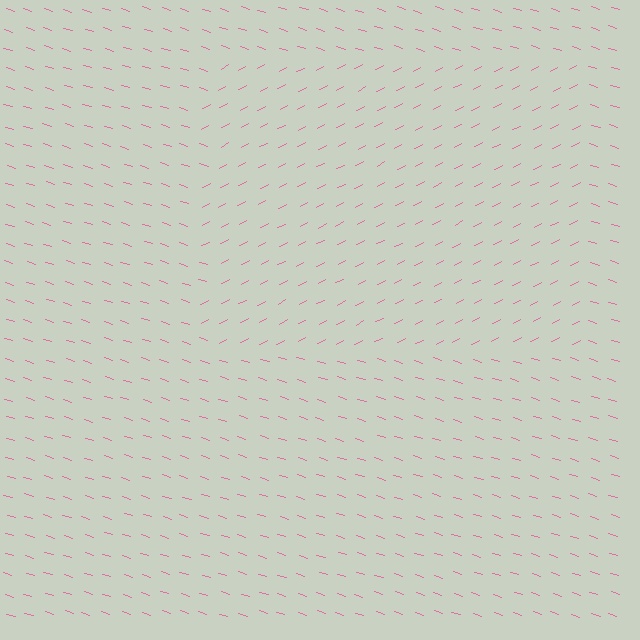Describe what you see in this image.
The image is filled with small pink line segments. A rectangle region in the image has lines oriented differently from the surrounding lines, creating a visible texture boundary.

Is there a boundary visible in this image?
Yes, there is a texture boundary formed by a change in line orientation.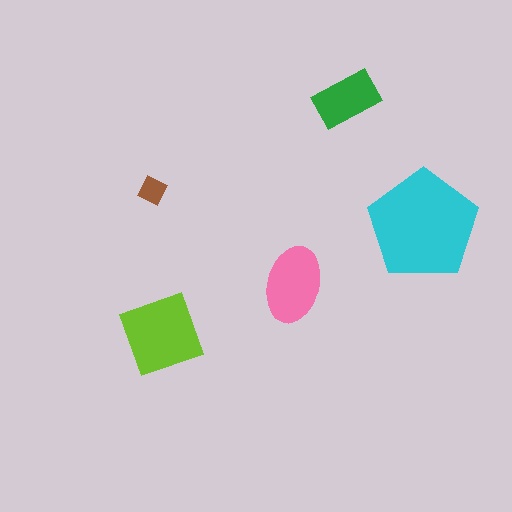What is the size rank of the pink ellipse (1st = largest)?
3rd.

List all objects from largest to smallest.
The cyan pentagon, the lime square, the pink ellipse, the green rectangle, the brown diamond.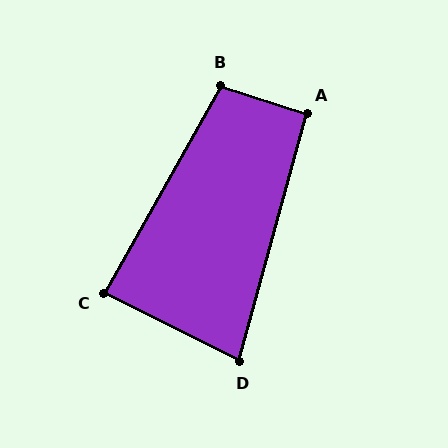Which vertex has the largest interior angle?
B, at approximately 101 degrees.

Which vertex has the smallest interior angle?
D, at approximately 79 degrees.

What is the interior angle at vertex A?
Approximately 93 degrees (approximately right).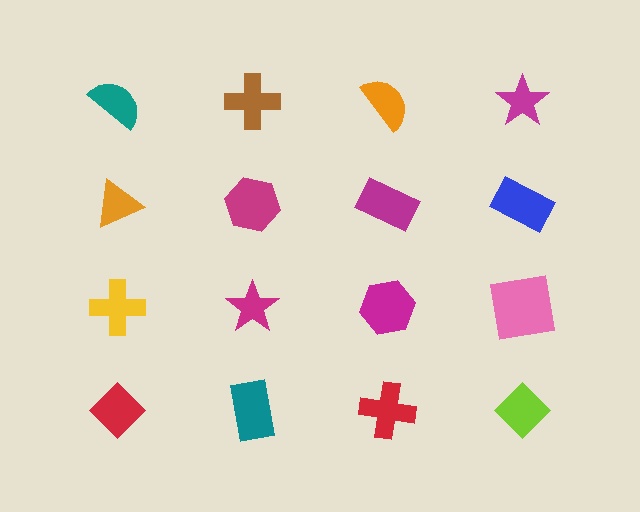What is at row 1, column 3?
An orange semicircle.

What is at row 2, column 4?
A blue rectangle.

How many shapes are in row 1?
4 shapes.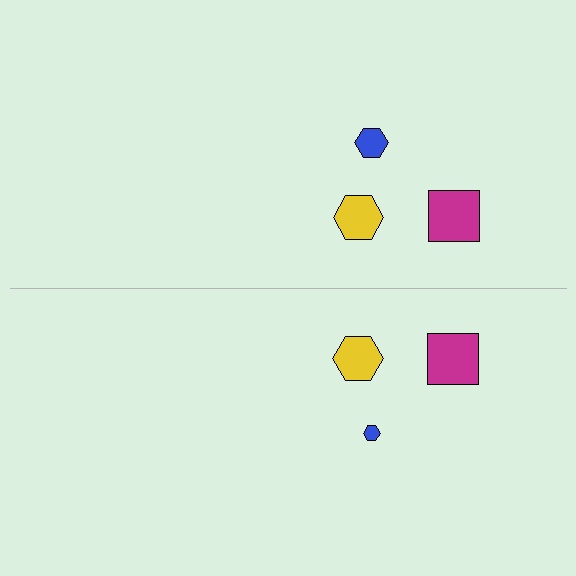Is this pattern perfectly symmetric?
No, the pattern is not perfectly symmetric. The blue hexagon on the bottom side has a different size than its mirror counterpart.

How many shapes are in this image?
There are 6 shapes in this image.